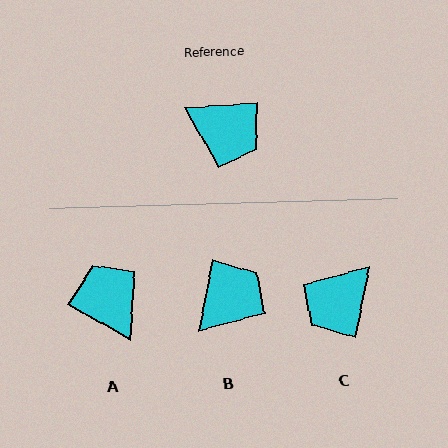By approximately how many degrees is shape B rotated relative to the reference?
Approximately 75 degrees counter-clockwise.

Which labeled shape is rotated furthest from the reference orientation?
A, about 147 degrees away.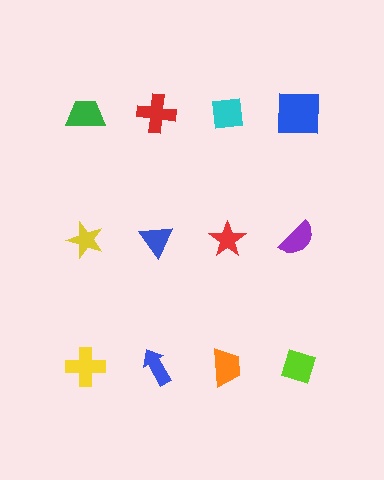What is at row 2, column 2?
A blue triangle.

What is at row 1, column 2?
A red cross.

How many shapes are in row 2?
4 shapes.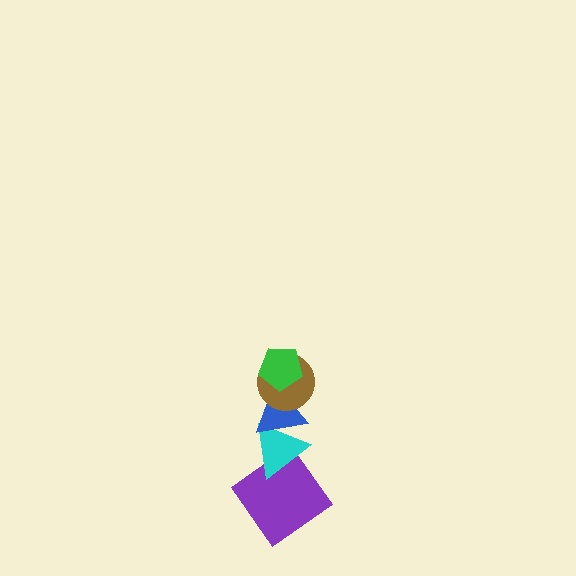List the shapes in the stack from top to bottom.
From top to bottom: the green pentagon, the brown circle, the blue triangle, the cyan triangle, the purple diamond.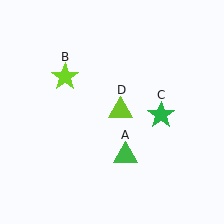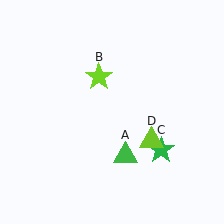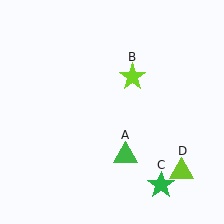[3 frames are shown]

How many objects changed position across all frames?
3 objects changed position: lime star (object B), green star (object C), lime triangle (object D).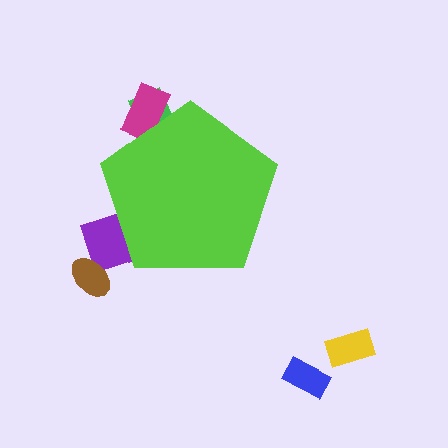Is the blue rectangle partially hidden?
No, the blue rectangle is fully visible.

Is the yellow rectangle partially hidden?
No, the yellow rectangle is fully visible.